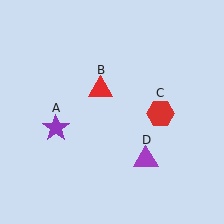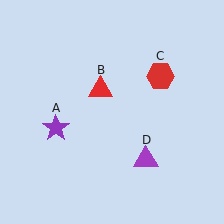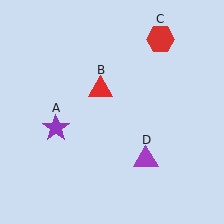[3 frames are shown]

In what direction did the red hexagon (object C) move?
The red hexagon (object C) moved up.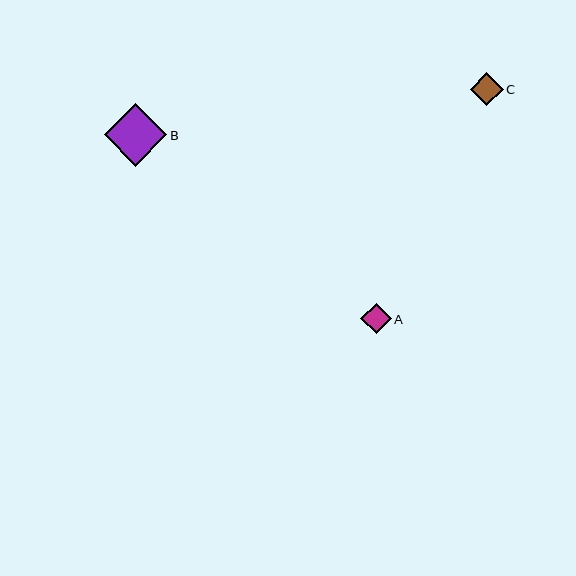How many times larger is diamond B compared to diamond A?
Diamond B is approximately 2.1 times the size of diamond A.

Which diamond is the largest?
Diamond B is the largest with a size of approximately 62 pixels.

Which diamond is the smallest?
Diamond A is the smallest with a size of approximately 30 pixels.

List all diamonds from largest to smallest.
From largest to smallest: B, C, A.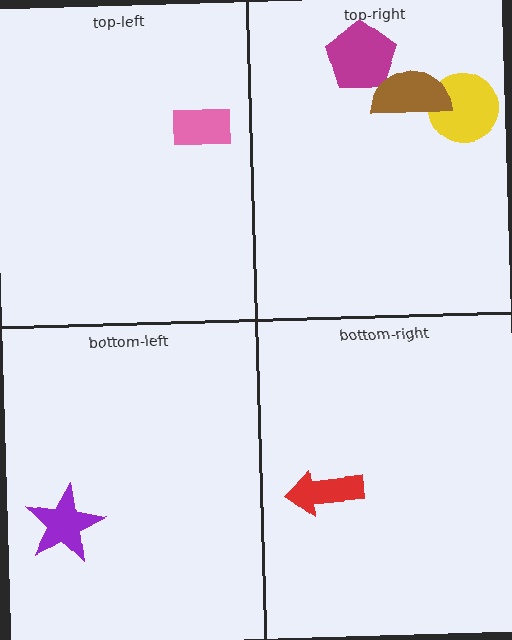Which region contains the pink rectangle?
The top-left region.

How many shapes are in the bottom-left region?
1.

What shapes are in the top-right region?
The magenta pentagon, the yellow circle, the brown semicircle.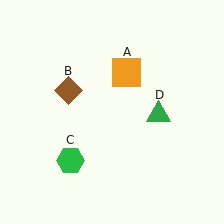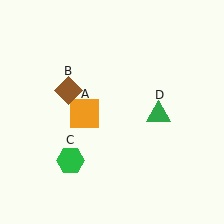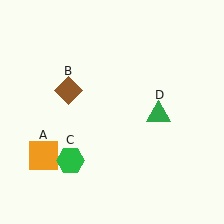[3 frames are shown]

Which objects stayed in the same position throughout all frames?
Brown diamond (object B) and green hexagon (object C) and green triangle (object D) remained stationary.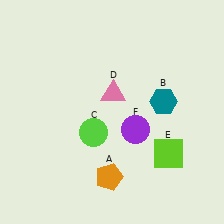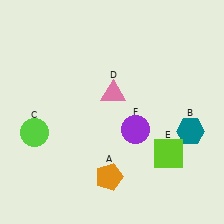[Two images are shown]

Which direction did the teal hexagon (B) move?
The teal hexagon (B) moved down.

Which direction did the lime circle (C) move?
The lime circle (C) moved left.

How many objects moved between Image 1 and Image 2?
2 objects moved between the two images.